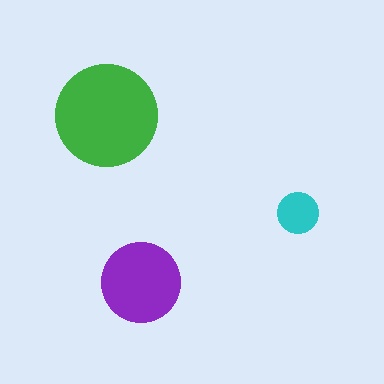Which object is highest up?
The green circle is topmost.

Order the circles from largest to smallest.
the green one, the purple one, the cyan one.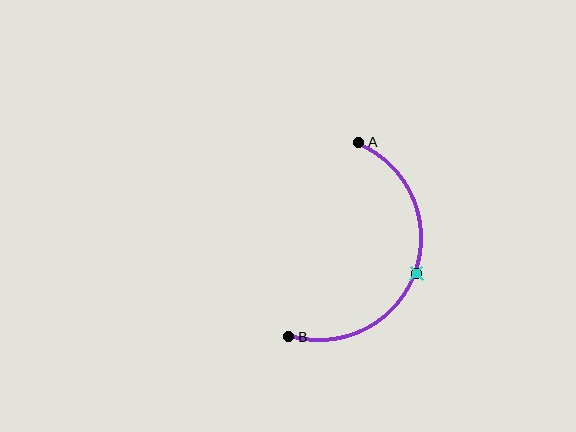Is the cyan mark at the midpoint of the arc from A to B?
Yes. The cyan mark lies on the arc at equal arc-length from both A and B — it is the arc midpoint.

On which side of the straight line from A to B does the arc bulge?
The arc bulges to the right of the straight line connecting A and B.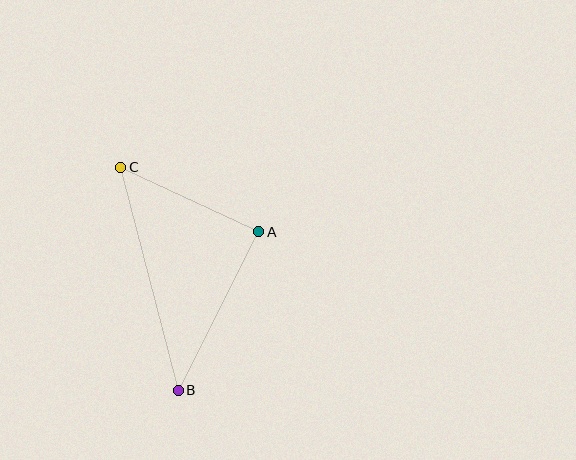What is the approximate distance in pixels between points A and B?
The distance between A and B is approximately 178 pixels.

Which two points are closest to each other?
Points A and C are closest to each other.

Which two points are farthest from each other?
Points B and C are farthest from each other.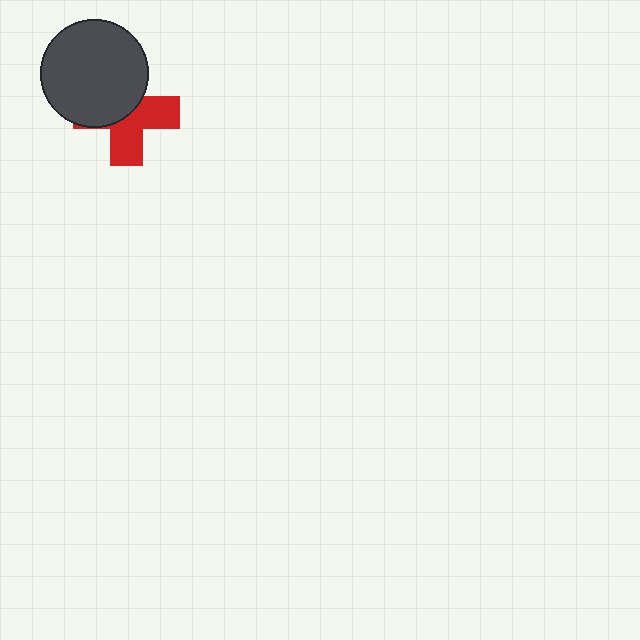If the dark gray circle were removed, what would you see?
You would see the complete red cross.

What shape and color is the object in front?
The object in front is a dark gray circle.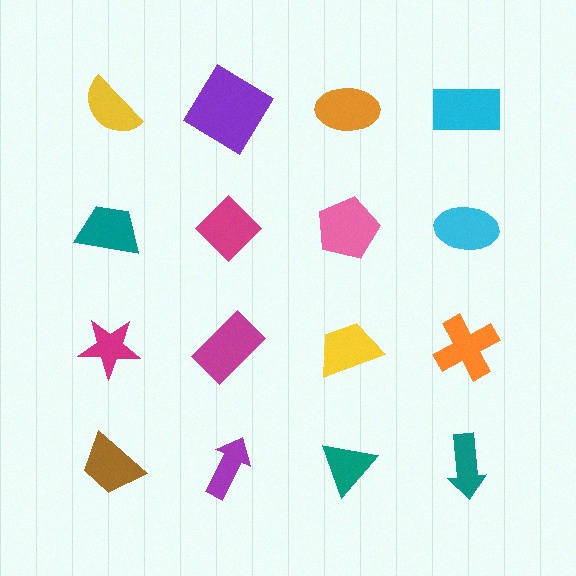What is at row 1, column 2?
A purple diamond.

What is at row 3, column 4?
An orange cross.